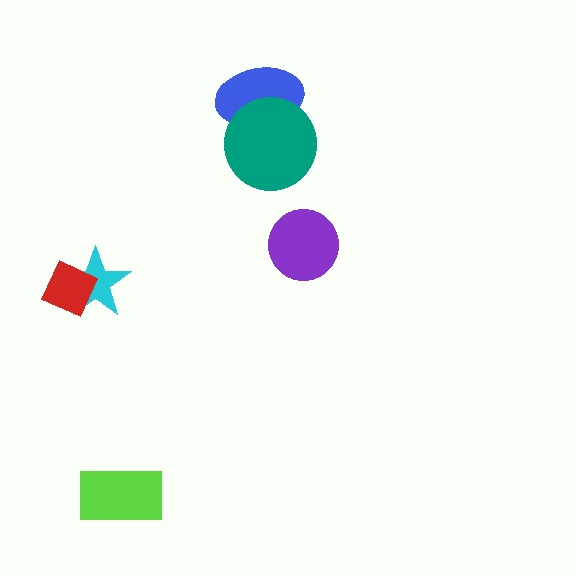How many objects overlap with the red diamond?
1 object overlaps with the red diamond.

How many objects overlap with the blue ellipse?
1 object overlaps with the blue ellipse.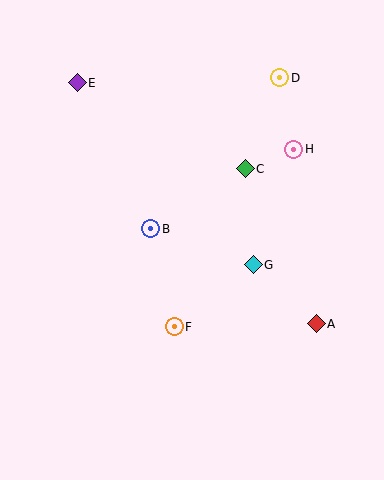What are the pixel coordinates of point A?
Point A is at (316, 324).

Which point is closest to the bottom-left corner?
Point F is closest to the bottom-left corner.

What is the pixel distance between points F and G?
The distance between F and G is 100 pixels.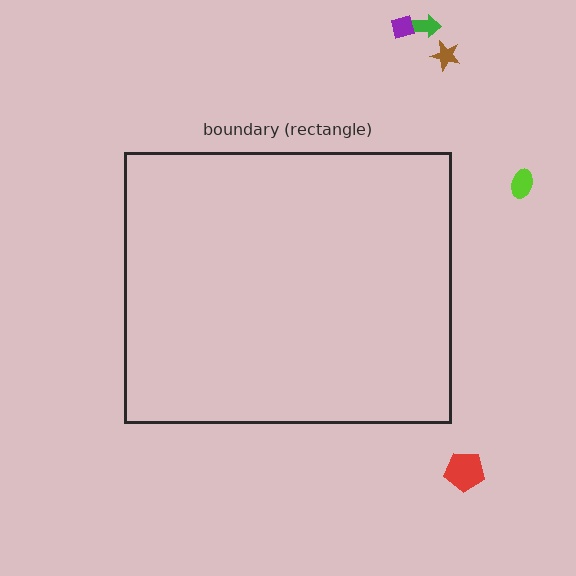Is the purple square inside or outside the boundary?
Outside.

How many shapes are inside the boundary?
0 inside, 5 outside.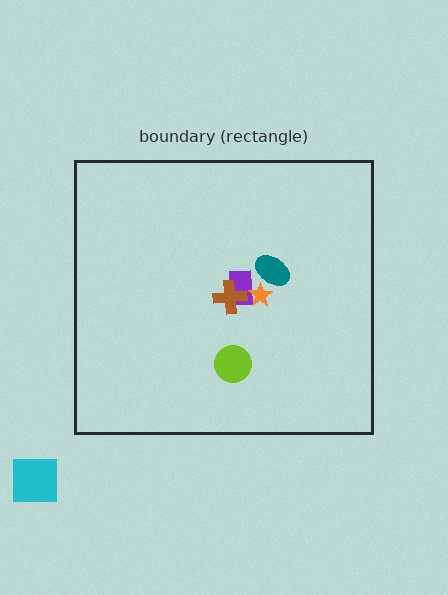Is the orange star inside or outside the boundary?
Inside.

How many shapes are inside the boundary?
5 inside, 1 outside.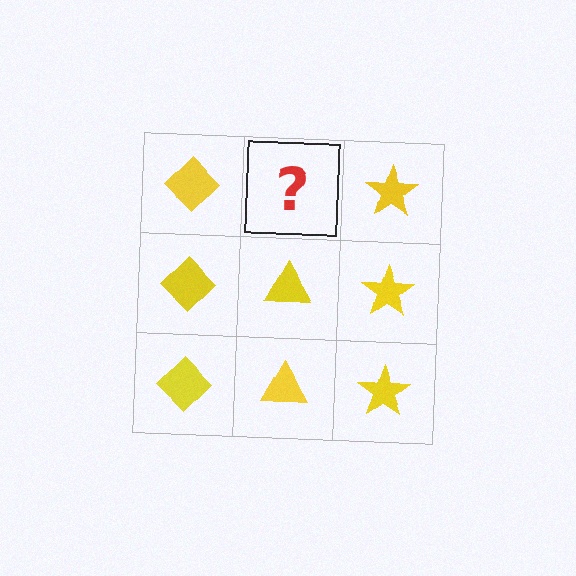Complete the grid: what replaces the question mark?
The question mark should be replaced with a yellow triangle.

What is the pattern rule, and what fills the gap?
The rule is that each column has a consistent shape. The gap should be filled with a yellow triangle.